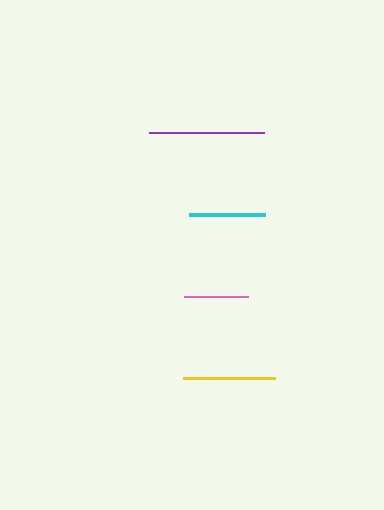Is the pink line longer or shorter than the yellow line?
The yellow line is longer than the pink line.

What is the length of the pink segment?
The pink segment is approximately 64 pixels long.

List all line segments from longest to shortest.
From longest to shortest: purple, yellow, cyan, pink.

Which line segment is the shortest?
The pink line is the shortest at approximately 64 pixels.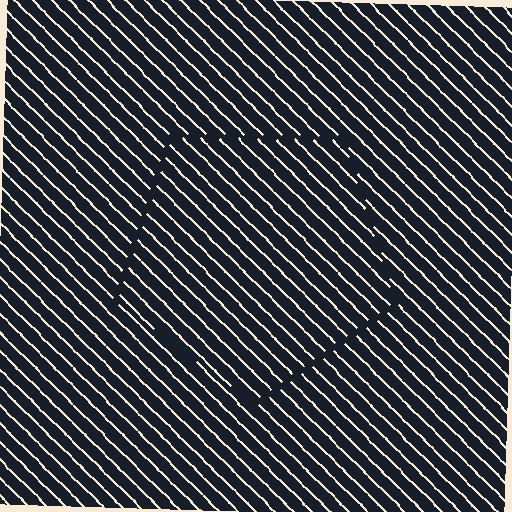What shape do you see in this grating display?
An illusory pentagon. The interior of the shape contains the same grating, shifted by half a period — the contour is defined by the phase discontinuity where line-ends from the inner and outer gratings abut.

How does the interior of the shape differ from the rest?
The interior of the shape contains the same grating, shifted by half a period — the contour is defined by the phase discontinuity where line-ends from the inner and outer gratings abut.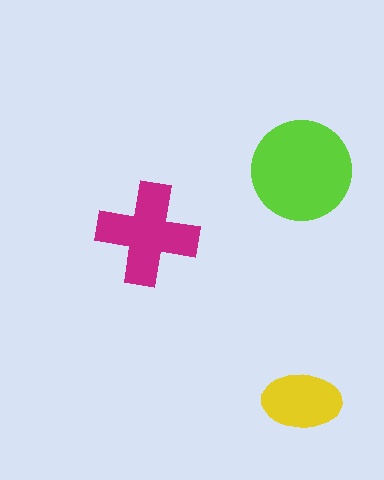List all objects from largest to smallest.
The lime circle, the magenta cross, the yellow ellipse.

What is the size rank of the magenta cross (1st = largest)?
2nd.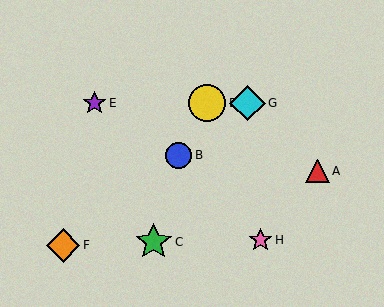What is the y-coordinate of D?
Object D is at y≈103.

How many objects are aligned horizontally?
3 objects (D, E, G) are aligned horizontally.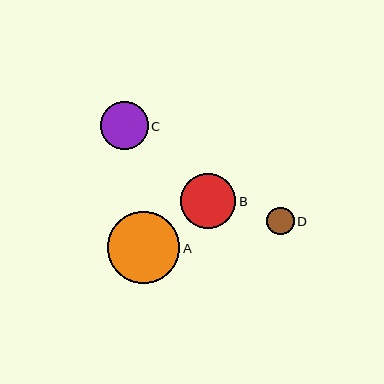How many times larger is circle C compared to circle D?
Circle C is approximately 1.8 times the size of circle D.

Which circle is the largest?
Circle A is the largest with a size of approximately 72 pixels.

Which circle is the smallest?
Circle D is the smallest with a size of approximately 27 pixels.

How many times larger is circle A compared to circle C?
Circle A is approximately 1.5 times the size of circle C.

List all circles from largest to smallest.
From largest to smallest: A, B, C, D.